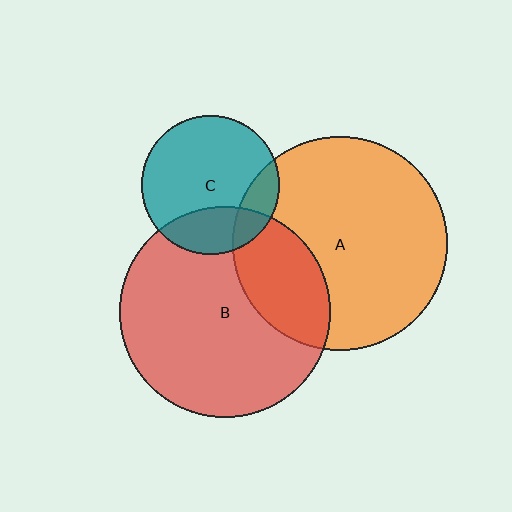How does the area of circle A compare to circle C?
Approximately 2.4 times.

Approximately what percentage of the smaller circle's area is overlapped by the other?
Approximately 15%.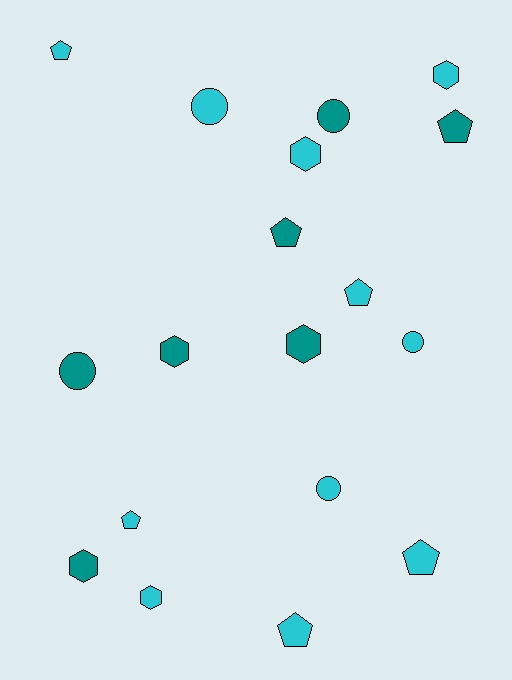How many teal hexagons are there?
There are 3 teal hexagons.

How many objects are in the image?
There are 18 objects.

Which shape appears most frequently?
Pentagon, with 7 objects.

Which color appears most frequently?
Cyan, with 11 objects.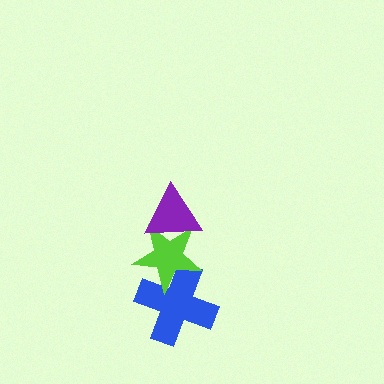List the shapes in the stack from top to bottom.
From top to bottom: the purple triangle, the lime star, the blue cross.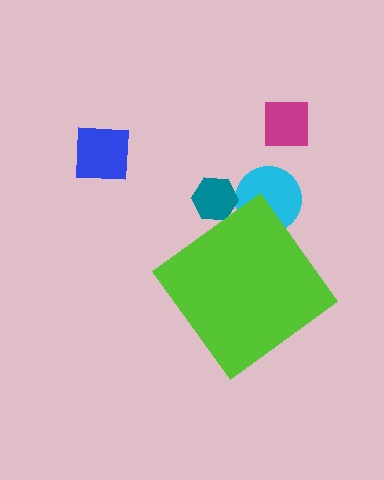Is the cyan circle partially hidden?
Yes, the cyan circle is partially hidden behind the lime diamond.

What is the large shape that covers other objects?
A lime diamond.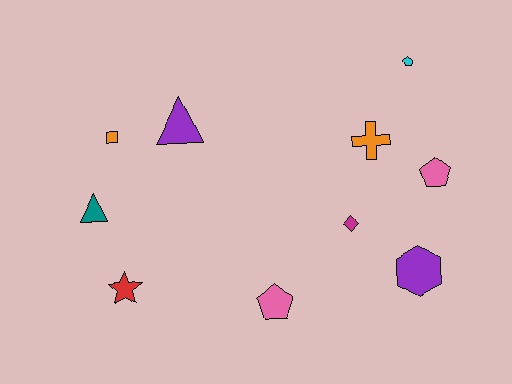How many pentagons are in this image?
There are 3 pentagons.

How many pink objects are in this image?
There are 2 pink objects.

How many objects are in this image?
There are 10 objects.